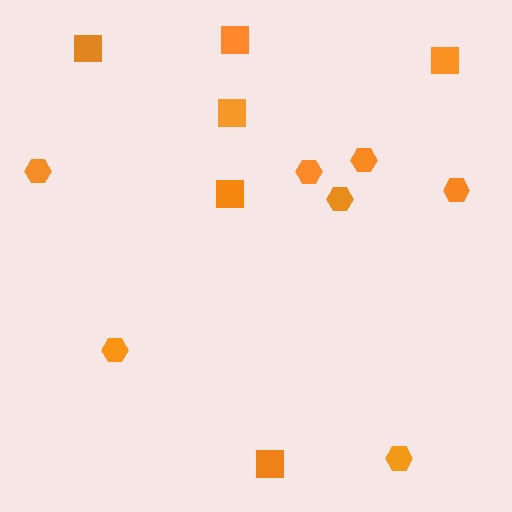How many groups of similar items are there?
There are 2 groups: one group of squares (6) and one group of hexagons (7).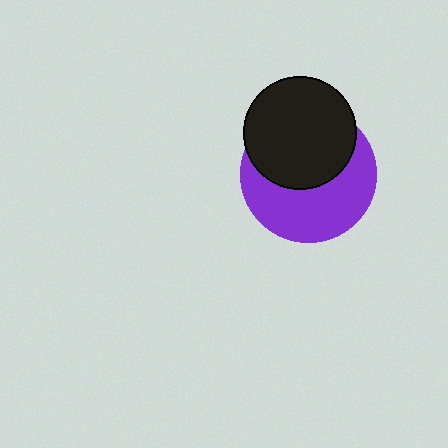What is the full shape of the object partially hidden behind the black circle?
The partially hidden object is a purple circle.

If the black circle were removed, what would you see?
You would see the complete purple circle.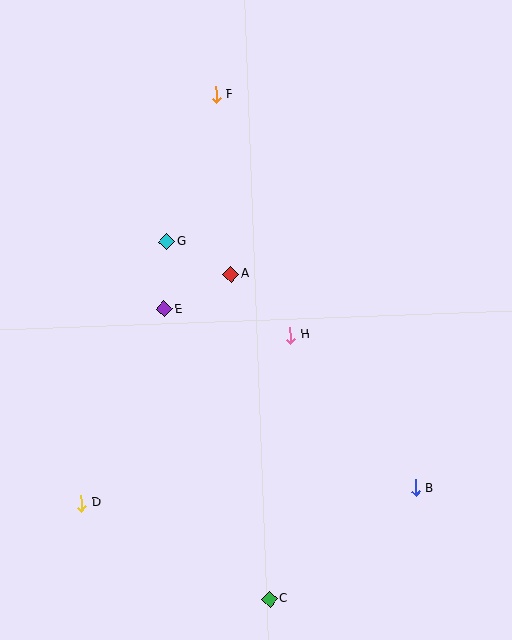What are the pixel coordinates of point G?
Point G is at (167, 242).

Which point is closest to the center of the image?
Point H at (290, 335) is closest to the center.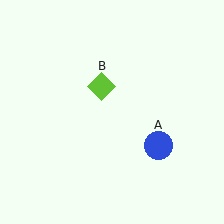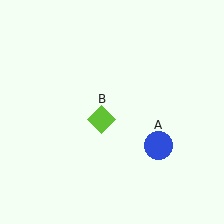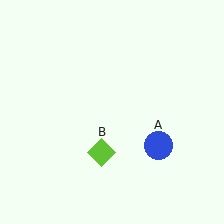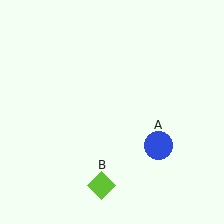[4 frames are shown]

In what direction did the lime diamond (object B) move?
The lime diamond (object B) moved down.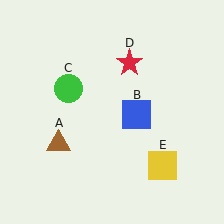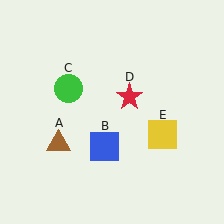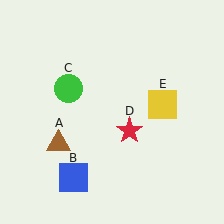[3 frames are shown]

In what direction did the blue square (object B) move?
The blue square (object B) moved down and to the left.